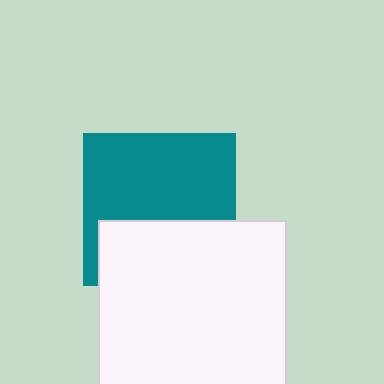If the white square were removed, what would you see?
You would see the complete teal square.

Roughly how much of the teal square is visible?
About half of it is visible (roughly 61%).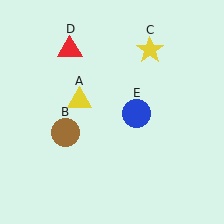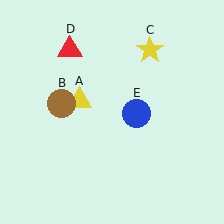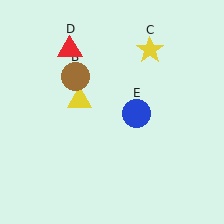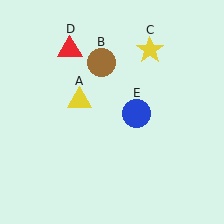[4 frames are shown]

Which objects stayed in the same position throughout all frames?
Yellow triangle (object A) and yellow star (object C) and red triangle (object D) and blue circle (object E) remained stationary.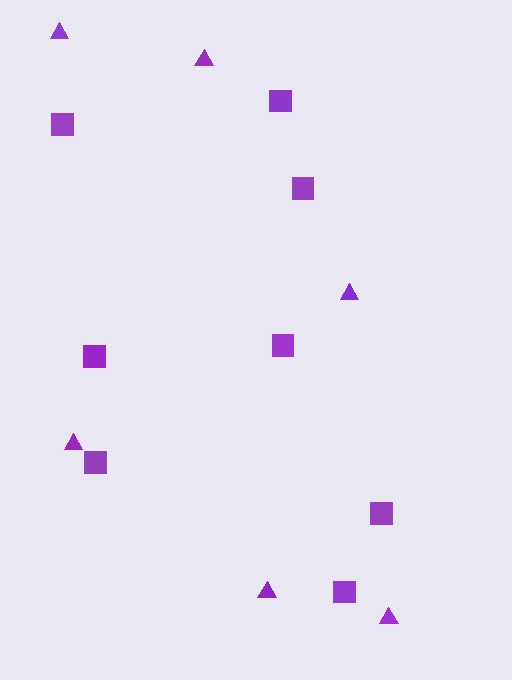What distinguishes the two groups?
There are 2 groups: one group of triangles (6) and one group of squares (8).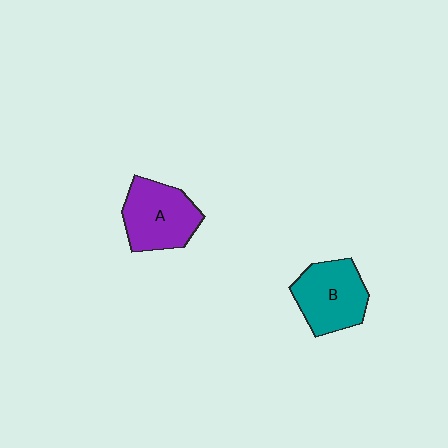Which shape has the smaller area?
Shape B (teal).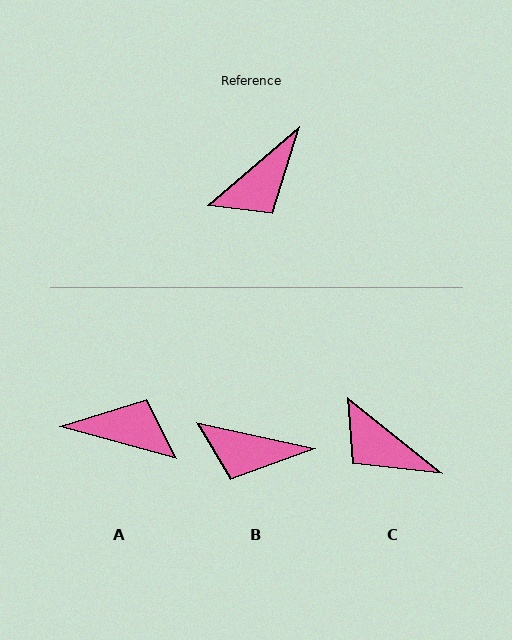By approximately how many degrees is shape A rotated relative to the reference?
Approximately 124 degrees counter-clockwise.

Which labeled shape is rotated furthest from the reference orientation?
A, about 124 degrees away.